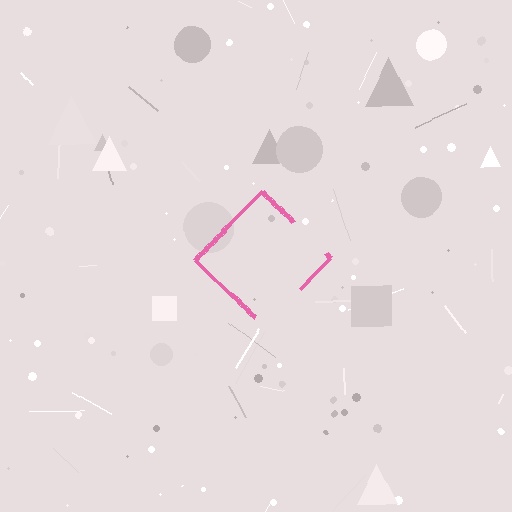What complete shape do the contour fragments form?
The contour fragments form a diamond.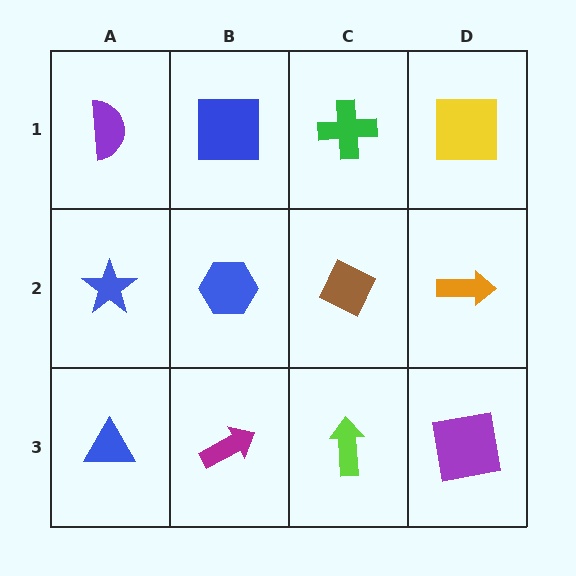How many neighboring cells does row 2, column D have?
3.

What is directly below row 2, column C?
A lime arrow.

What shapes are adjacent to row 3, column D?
An orange arrow (row 2, column D), a lime arrow (row 3, column C).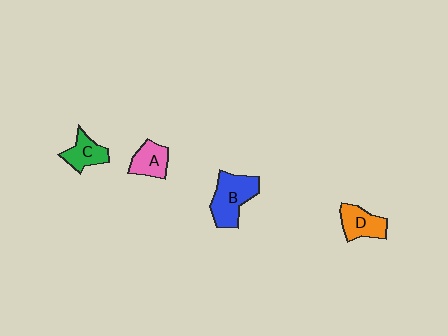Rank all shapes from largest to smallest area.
From largest to smallest: B (blue), D (orange), A (pink), C (green).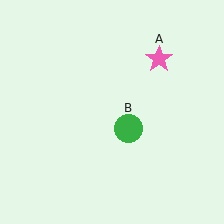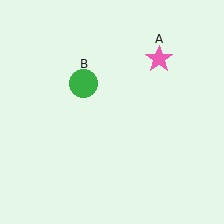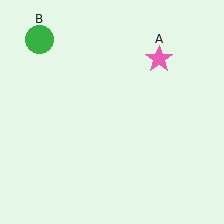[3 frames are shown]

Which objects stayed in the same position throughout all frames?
Pink star (object A) remained stationary.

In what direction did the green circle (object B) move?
The green circle (object B) moved up and to the left.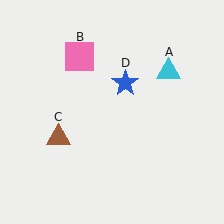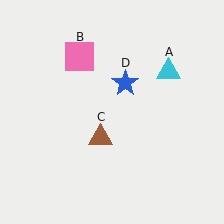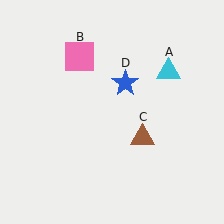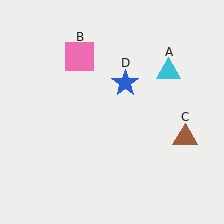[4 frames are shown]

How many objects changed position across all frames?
1 object changed position: brown triangle (object C).